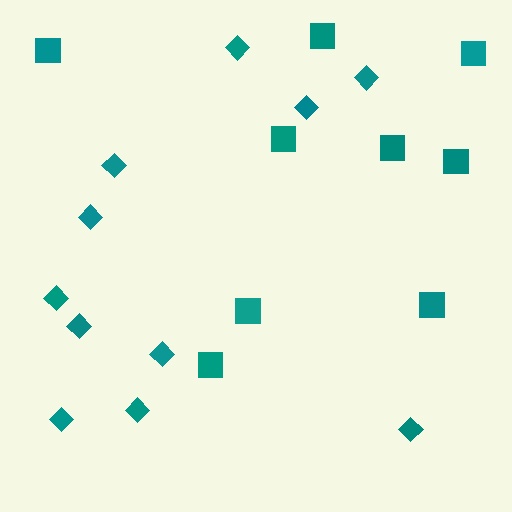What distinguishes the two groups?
There are 2 groups: one group of squares (9) and one group of diamonds (11).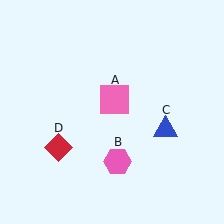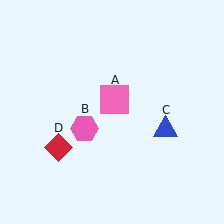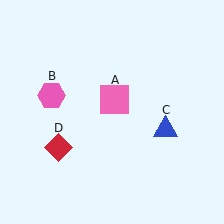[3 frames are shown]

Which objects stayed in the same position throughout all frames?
Pink square (object A) and blue triangle (object C) and red diamond (object D) remained stationary.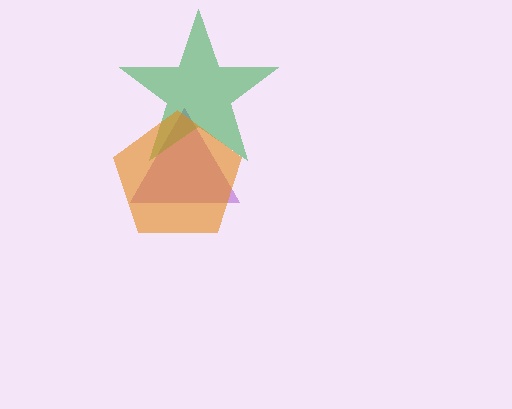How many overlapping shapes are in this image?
There are 3 overlapping shapes in the image.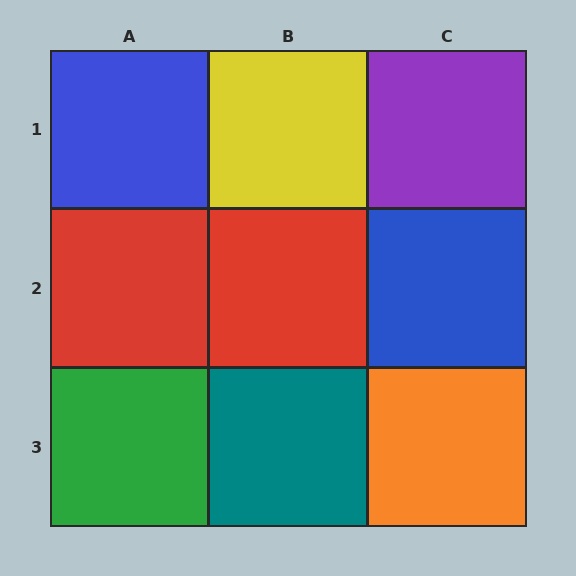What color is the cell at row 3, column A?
Green.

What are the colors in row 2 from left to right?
Red, red, blue.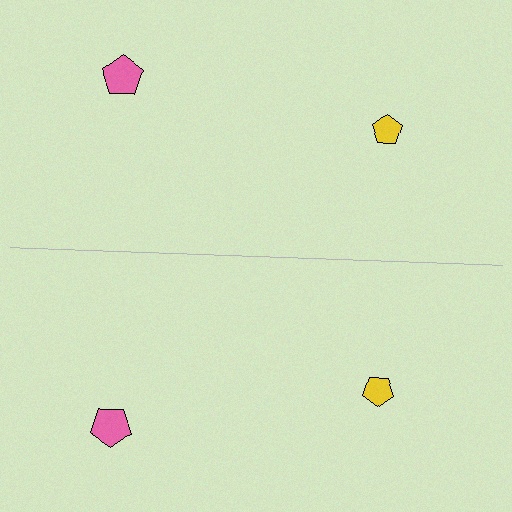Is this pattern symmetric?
Yes, this pattern has bilateral (reflection) symmetry.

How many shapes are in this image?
There are 4 shapes in this image.